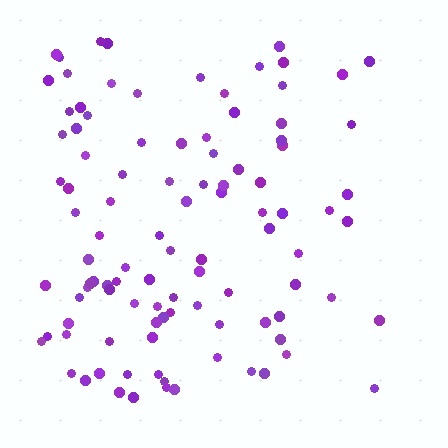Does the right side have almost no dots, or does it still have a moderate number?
Still a moderate number, just noticeably fewer than the left.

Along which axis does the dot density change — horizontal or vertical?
Horizontal.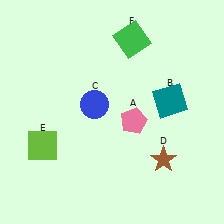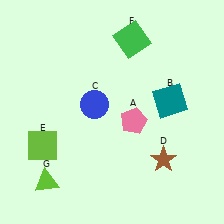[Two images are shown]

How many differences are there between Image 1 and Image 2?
There is 1 difference between the two images.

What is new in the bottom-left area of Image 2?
A lime triangle (G) was added in the bottom-left area of Image 2.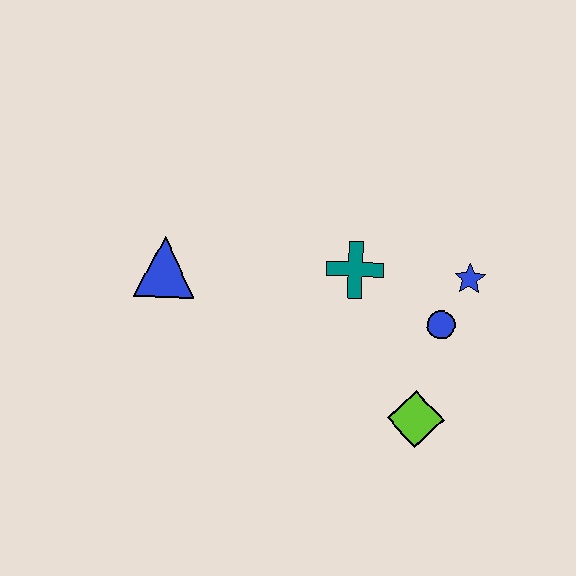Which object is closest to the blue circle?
The blue star is closest to the blue circle.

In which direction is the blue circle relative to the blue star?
The blue circle is below the blue star.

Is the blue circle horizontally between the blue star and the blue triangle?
Yes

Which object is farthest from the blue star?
The blue triangle is farthest from the blue star.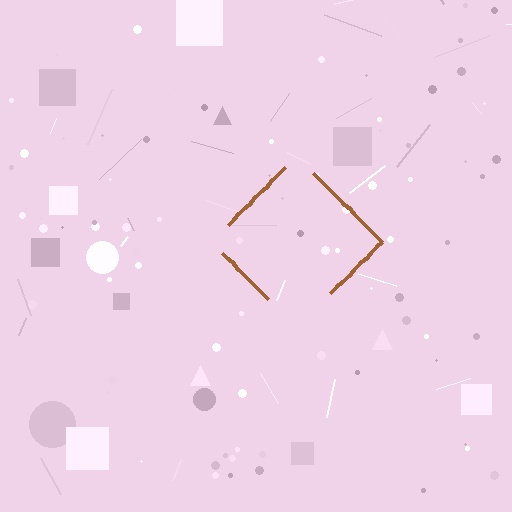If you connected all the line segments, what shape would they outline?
They would outline a diamond.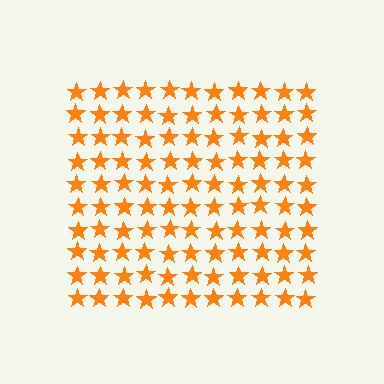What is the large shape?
The large shape is a square.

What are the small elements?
The small elements are stars.